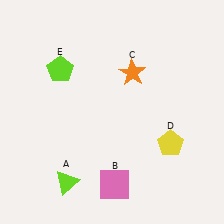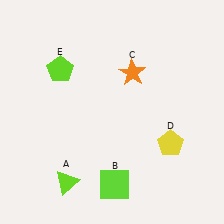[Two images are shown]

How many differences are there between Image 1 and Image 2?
There is 1 difference between the two images.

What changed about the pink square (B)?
In Image 1, B is pink. In Image 2, it changed to lime.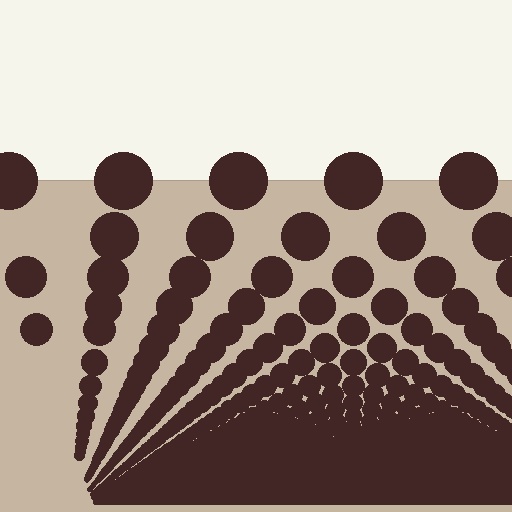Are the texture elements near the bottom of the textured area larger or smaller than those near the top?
Smaller. The gradient is inverted — elements near the bottom are smaller and denser.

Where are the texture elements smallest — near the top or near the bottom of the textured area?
Near the bottom.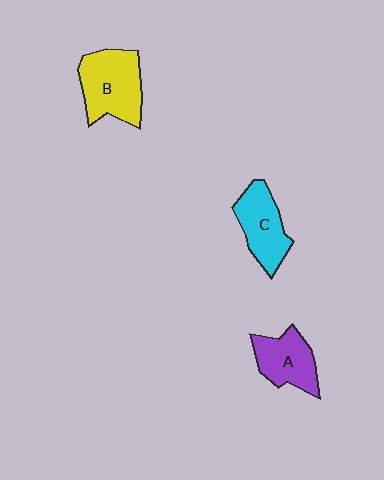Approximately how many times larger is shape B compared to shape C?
Approximately 1.3 times.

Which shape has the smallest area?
Shape A (purple).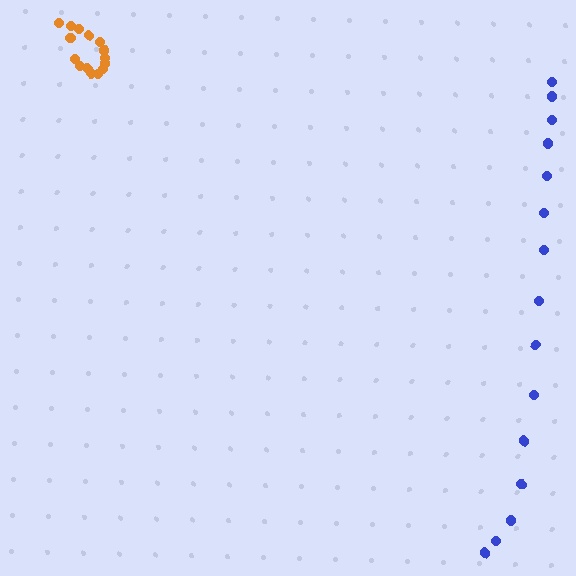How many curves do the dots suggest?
There are 2 distinct paths.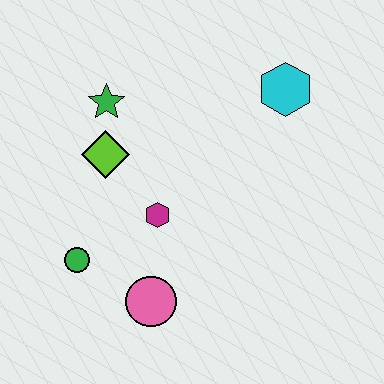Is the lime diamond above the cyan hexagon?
No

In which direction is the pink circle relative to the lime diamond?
The pink circle is below the lime diamond.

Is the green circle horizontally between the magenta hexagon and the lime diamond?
No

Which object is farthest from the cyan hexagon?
The green circle is farthest from the cyan hexagon.